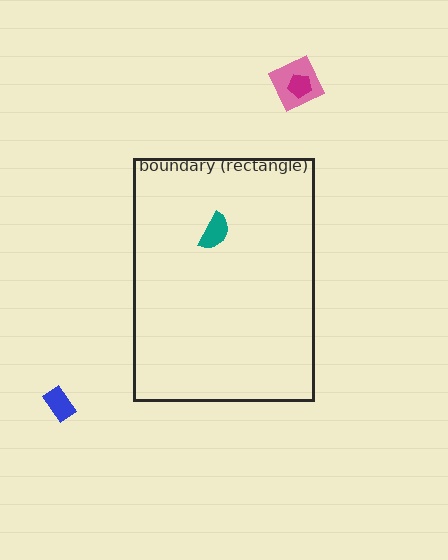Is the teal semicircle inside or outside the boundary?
Inside.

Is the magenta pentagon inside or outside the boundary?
Outside.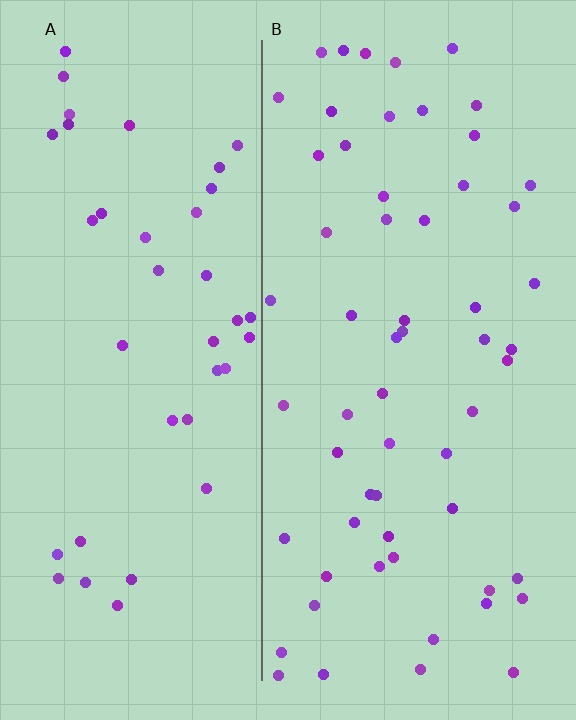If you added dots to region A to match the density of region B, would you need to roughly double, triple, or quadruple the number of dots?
Approximately double.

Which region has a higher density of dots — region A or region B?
B (the right).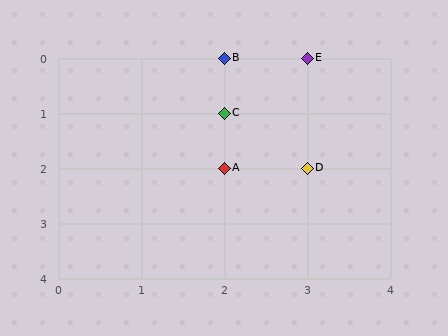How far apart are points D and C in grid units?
Points D and C are 1 column and 1 row apart (about 1.4 grid units diagonally).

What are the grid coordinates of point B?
Point B is at grid coordinates (2, 0).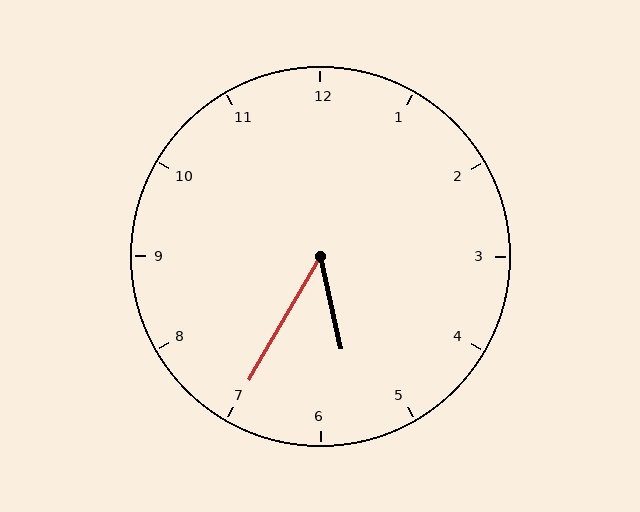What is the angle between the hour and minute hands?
Approximately 42 degrees.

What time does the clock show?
5:35.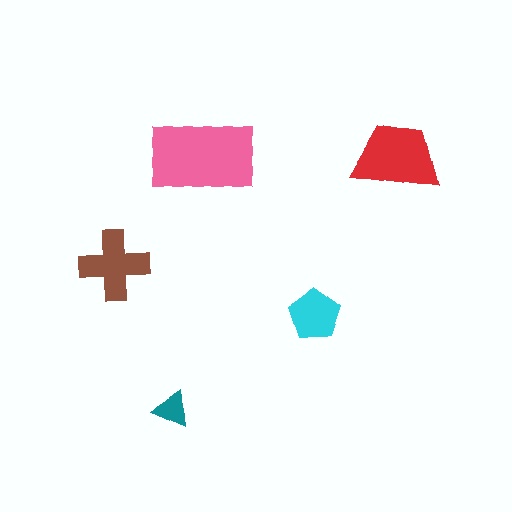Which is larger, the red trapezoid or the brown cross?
The red trapezoid.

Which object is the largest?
The pink rectangle.